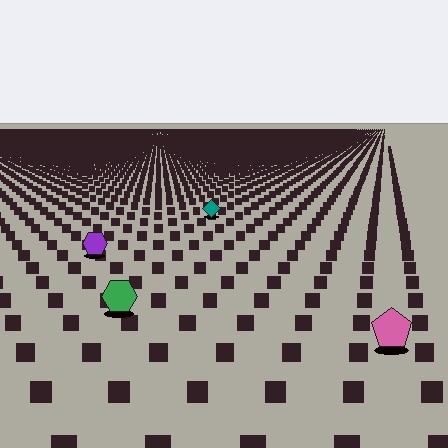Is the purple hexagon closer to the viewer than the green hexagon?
No. The green hexagon is closer — you can tell from the texture gradient: the ground texture is coarser near it.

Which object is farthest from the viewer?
The teal diamond is farthest from the viewer. It appears smaller and the ground texture around it is denser.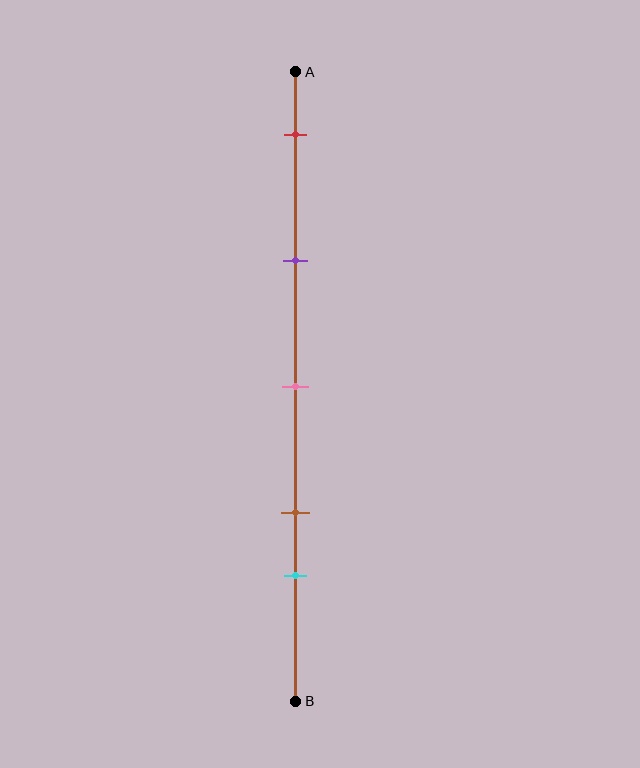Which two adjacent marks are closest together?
The brown and cyan marks are the closest adjacent pair.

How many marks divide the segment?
There are 5 marks dividing the segment.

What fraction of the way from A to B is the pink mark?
The pink mark is approximately 50% (0.5) of the way from A to B.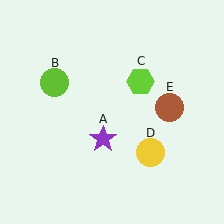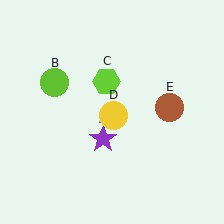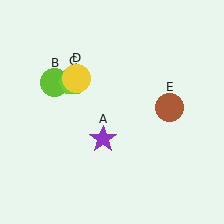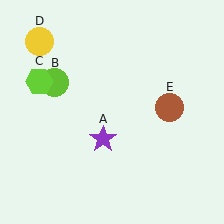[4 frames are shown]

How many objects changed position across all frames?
2 objects changed position: lime hexagon (object C), yellow circle (object D).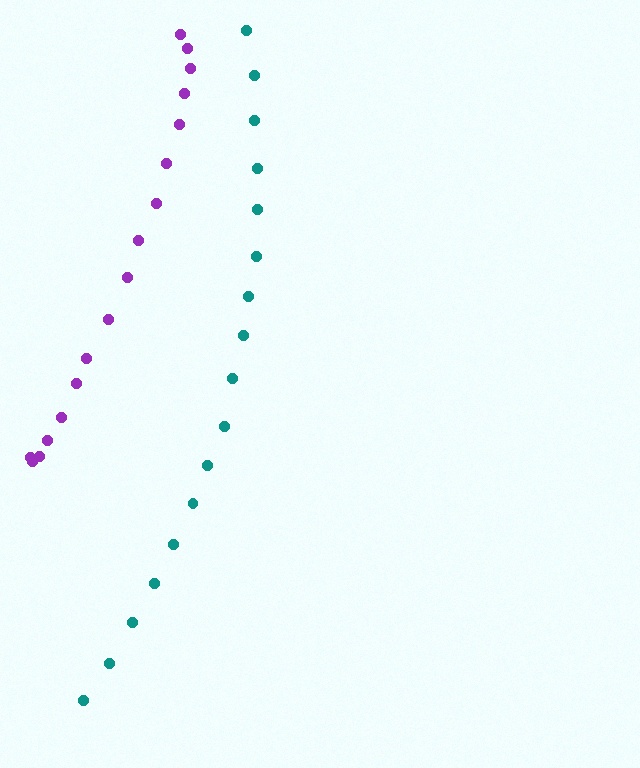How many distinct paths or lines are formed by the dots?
There are 2 distinct paths.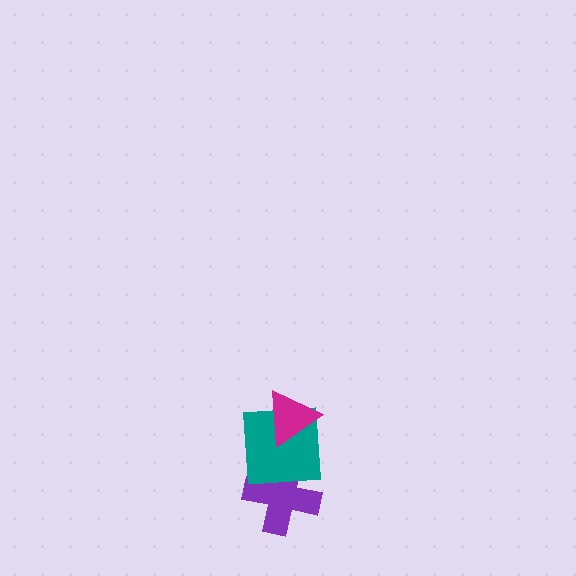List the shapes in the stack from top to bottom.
From top to bottom: the magenta triangle, the teal square, the purple cross.